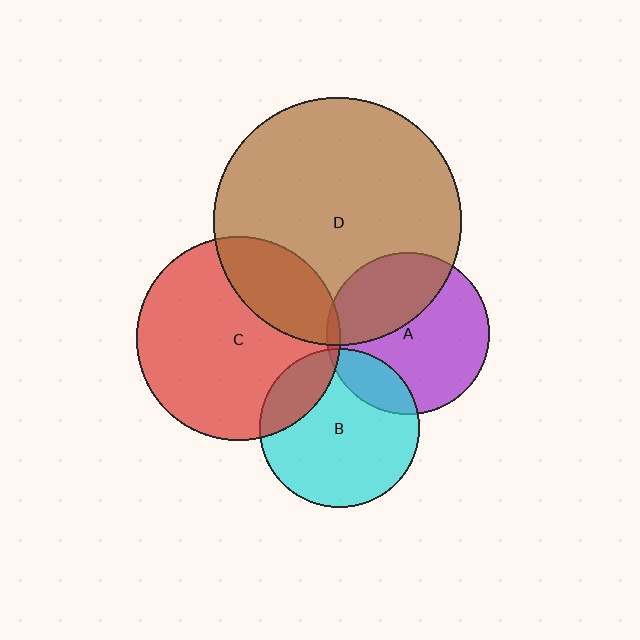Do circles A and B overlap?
Yes.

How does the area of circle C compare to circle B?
Approximately 1.6 times.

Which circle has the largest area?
Circle D (brown).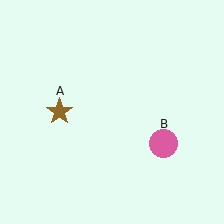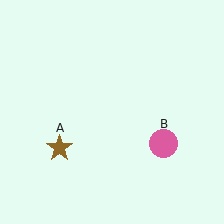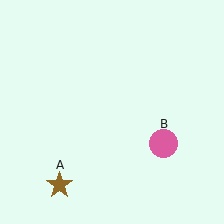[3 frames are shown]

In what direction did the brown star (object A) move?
The brown star (object A) moved down.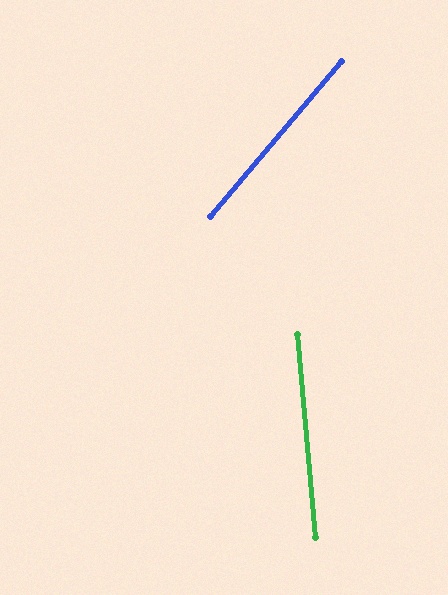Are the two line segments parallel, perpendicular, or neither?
Neither parallel nor perpendicular — they differ by about 45°.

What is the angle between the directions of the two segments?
Approximately 45 degrees.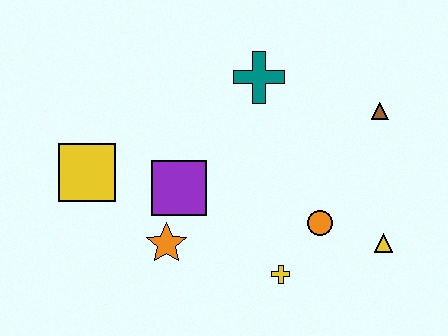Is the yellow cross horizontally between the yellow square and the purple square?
No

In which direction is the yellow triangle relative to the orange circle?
The yellow triangle is to the right of the orange circle.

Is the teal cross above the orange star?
Yes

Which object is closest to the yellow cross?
The orange circle is closest to the yellow cross.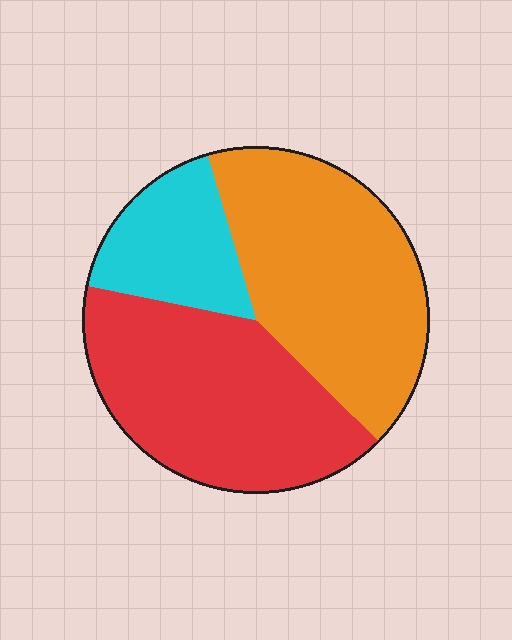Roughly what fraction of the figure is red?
Red takes up about two fifths (2/5) of the figure.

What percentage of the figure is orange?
Orange covers roughly 40% of the figure.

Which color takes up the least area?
Cyan, at roughly 15%.